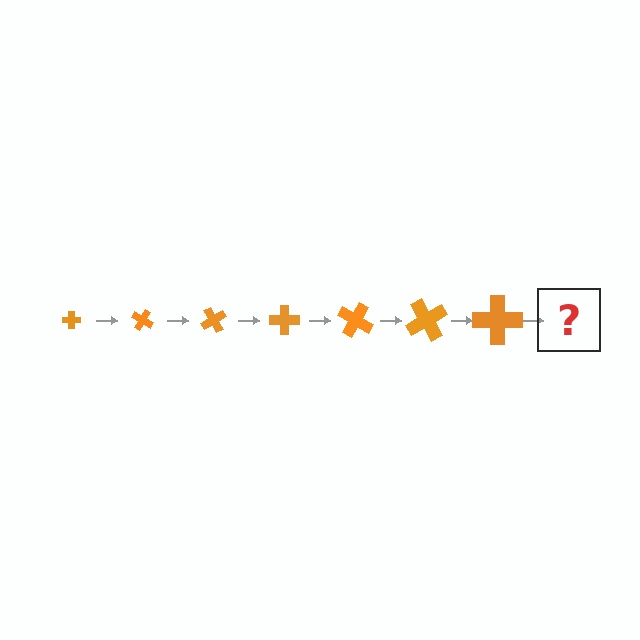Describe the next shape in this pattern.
It should be a cross, larger than the previous one and rotated 210 degrees from the start.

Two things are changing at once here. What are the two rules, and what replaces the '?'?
The two rules are that the cross grows larger each step and it rotates 30 degrees each step. The '?' should be a cross, larger than the previous one and rotated 210 degrees from the start.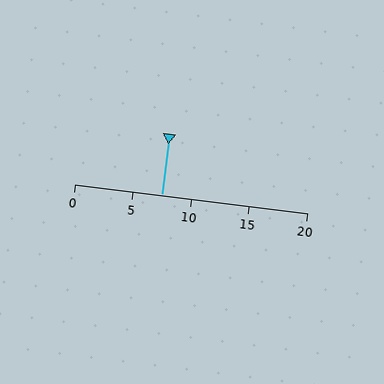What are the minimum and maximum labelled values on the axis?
The axis runs from 0 to 20.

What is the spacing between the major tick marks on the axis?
The major ticks are spaced 5 apart.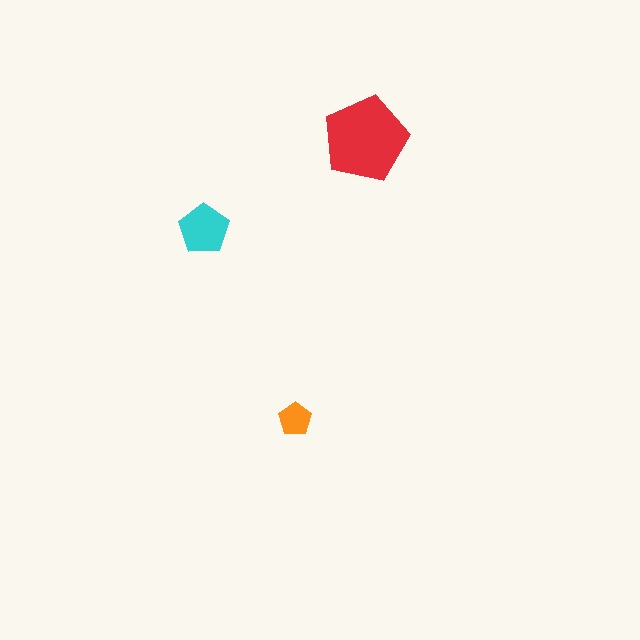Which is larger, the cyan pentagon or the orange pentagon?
The cyan one.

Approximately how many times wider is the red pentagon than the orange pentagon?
About 2.5 times wider.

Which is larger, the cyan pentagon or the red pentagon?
The red one.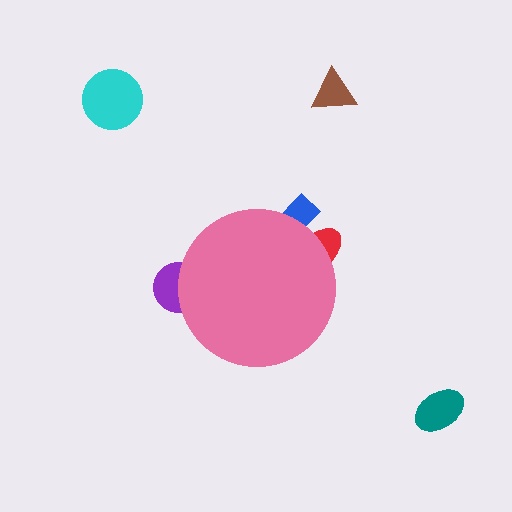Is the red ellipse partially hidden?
Yes, the red ellipse is partially hidden behind the pink circle.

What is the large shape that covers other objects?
A pink circle.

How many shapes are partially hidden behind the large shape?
3 shapes are partially hidden.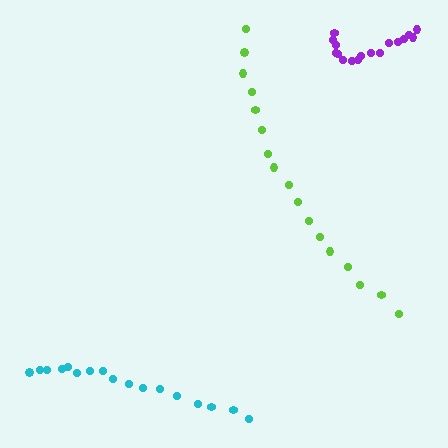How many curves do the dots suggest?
There are 3 distinct paths.